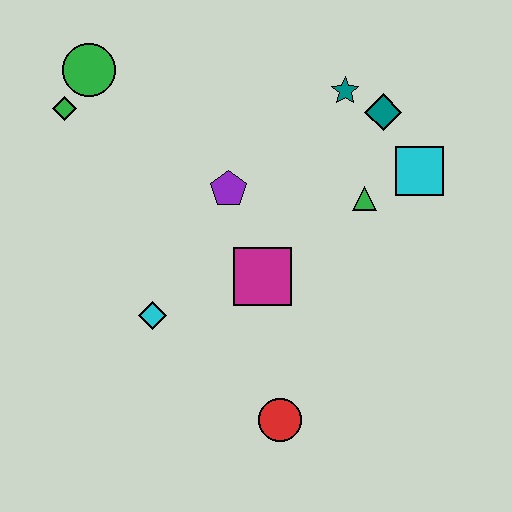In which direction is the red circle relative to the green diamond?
The red circle is below the green diamond.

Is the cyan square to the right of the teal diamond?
Yes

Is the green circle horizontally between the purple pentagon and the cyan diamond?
No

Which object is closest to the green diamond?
The green circle is closest to the green diamond.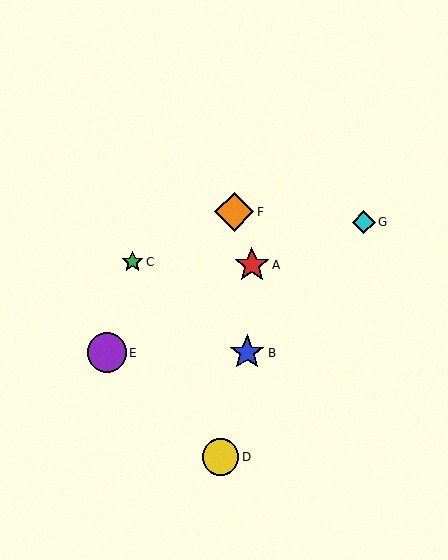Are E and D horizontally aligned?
No, E is at y≈353 and D is at y≈457.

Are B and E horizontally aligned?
Yes, both are at y≈353.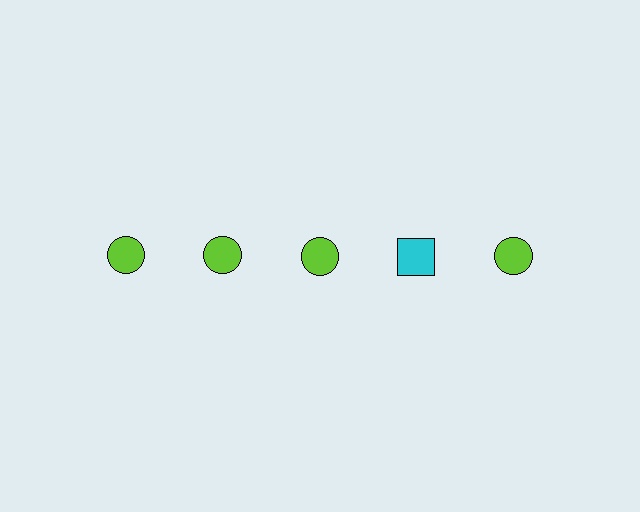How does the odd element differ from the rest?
It differs in both color (cyan instead of lime) and shape (square instead of circle).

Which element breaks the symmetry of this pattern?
The cyan square in the top row, second from right column breaks the symmetry. All other shapes are lime circles.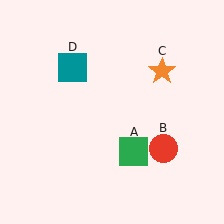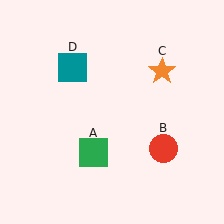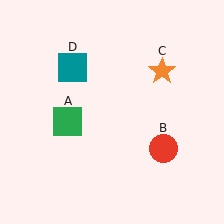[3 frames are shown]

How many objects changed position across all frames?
1 object changed position: green square (object A).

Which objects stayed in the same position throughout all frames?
Red circle (object B) and orange star (object C) and teal square (object D) remained stationary.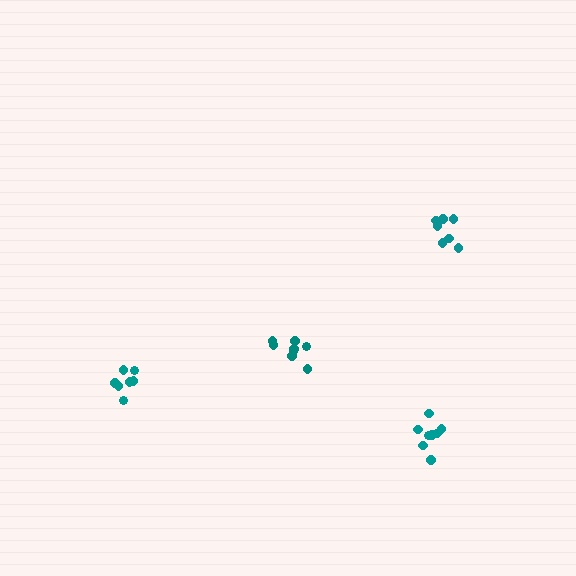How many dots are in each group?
Group 1: 8 dots, Group 2: 8 dots, Group 3: 7 dots, Group 4: 7 dots (30 total).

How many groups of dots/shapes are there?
There are 4 groups.